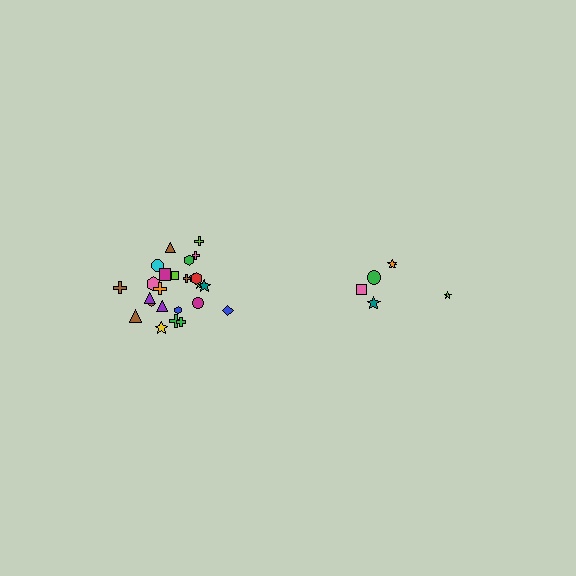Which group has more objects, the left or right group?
The left group.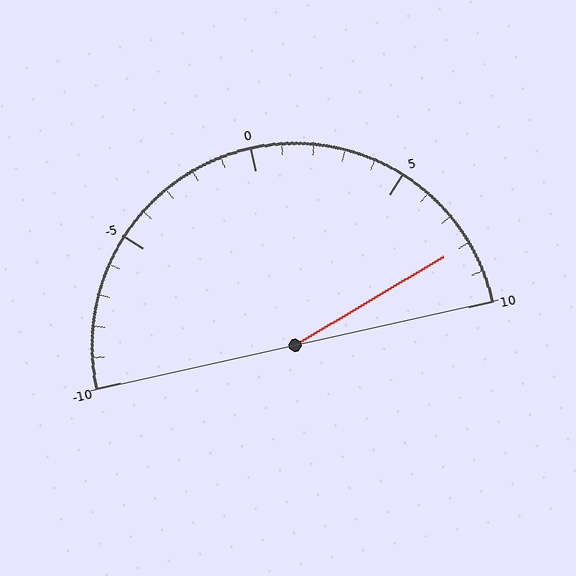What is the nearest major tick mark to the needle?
The nearest major tick mark is 10.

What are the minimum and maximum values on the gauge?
The gauge ranges from -10 to 10.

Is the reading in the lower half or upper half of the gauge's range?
The reading is in the upper half of the range (-10 to 10).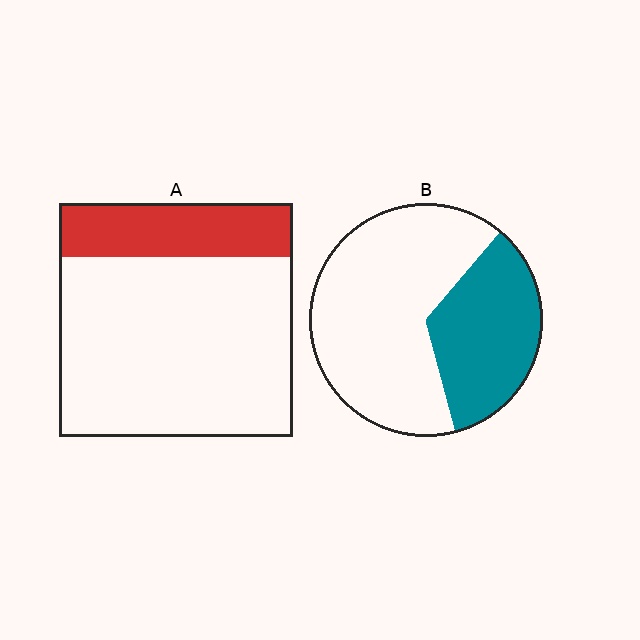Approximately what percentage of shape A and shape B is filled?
A is approximately 25% and B is approximately 35%.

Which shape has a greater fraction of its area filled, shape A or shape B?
Shape B.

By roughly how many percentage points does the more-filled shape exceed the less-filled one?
By roughly 10 percentage points (B over A).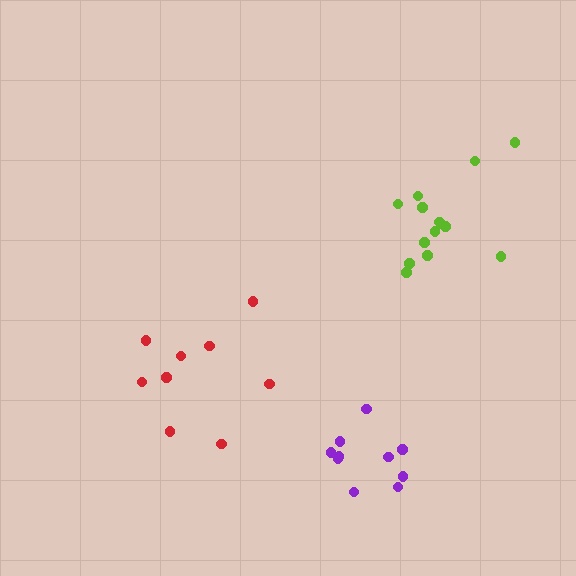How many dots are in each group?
Group 1: 14 dots, Group 2: 9 dots, Group 3: 10 dots (33 total).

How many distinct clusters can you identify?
There are 3 distinct clusters.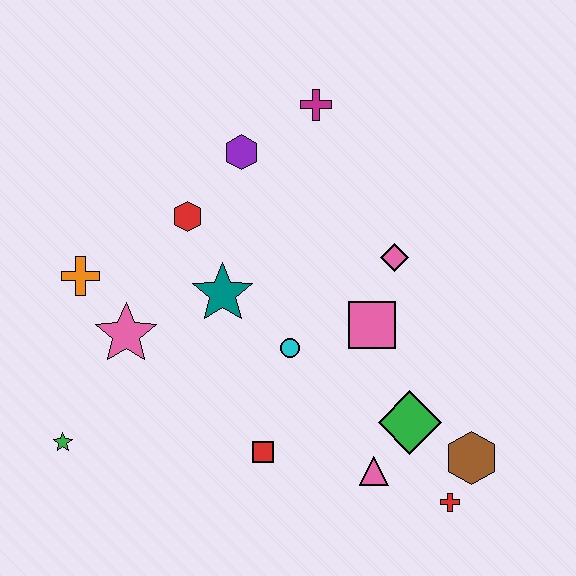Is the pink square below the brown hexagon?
No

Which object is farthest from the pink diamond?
The green star is farthest from the pink diamond.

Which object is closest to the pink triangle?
The green diamond is closest to the pink triangle.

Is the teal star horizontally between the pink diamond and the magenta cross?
No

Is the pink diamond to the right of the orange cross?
Yes